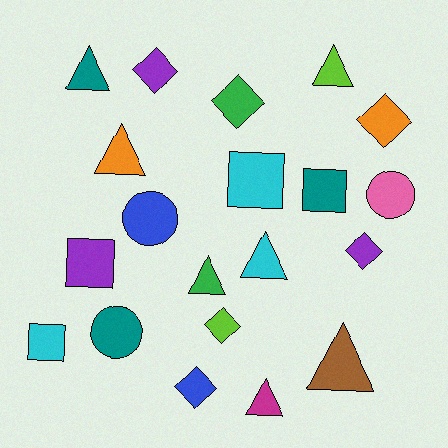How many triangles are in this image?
There are 7 triangles.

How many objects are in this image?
There are 20 objects.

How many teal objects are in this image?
There are 3 teal objects.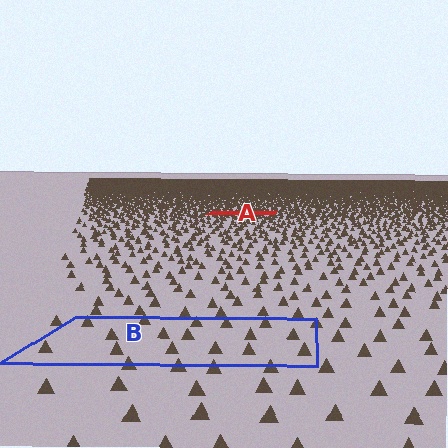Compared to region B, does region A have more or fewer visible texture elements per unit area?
Region A has more texture elements per unit area — they are packed more densely because it is farther away.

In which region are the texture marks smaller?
The texture marks are smaller in region A, because it is farther away.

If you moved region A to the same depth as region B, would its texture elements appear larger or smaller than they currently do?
They would appear larger. At a closer depth, the same texture elements are projected at a bigger on-screen size.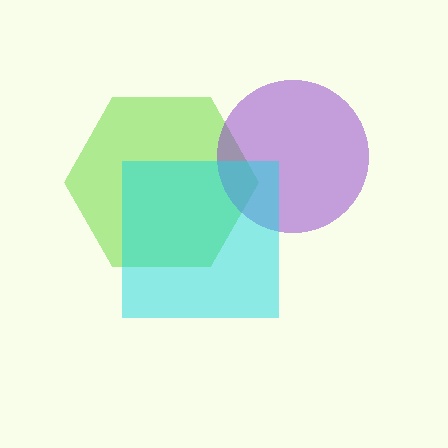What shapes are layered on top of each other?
The layered shapes are: a lime hexagon, a purple circle, a cyan square.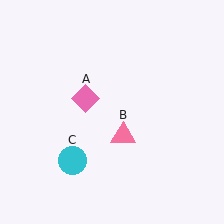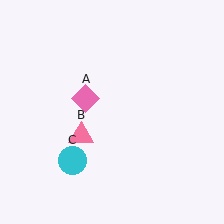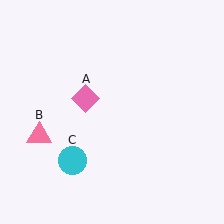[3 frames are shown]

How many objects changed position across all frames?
1 object changed position: pink triangle (object B).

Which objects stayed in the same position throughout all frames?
Pink diamond (object A) and cyan circle (object C) remained stationary.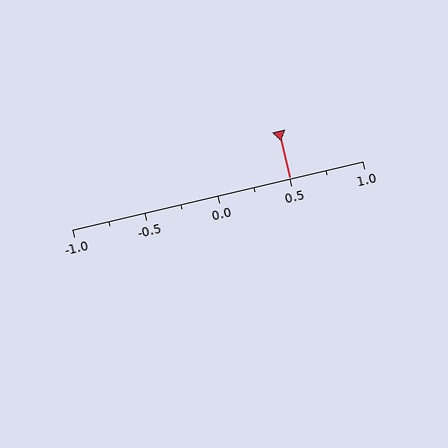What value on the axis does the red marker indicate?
The marker indicates approximately 0.5.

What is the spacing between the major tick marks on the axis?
The major ticks are spaced 0.5 apart.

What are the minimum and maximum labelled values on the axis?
The axis runs from -1.0 to 1.0.